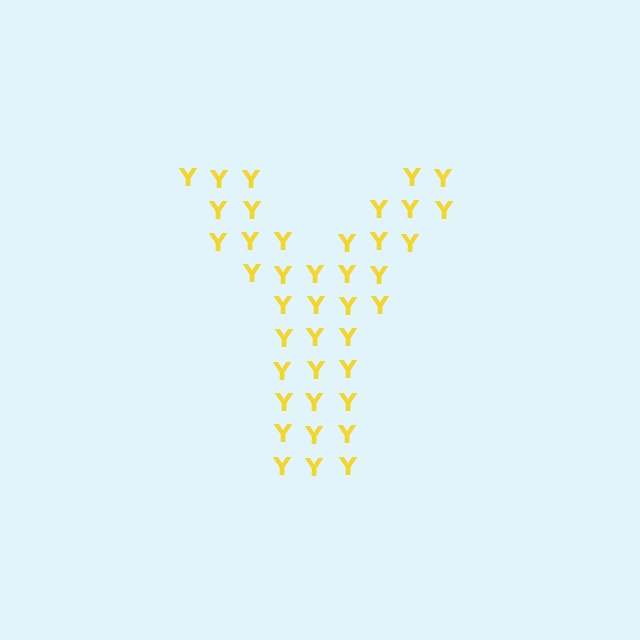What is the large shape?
The large shape is the letter Y.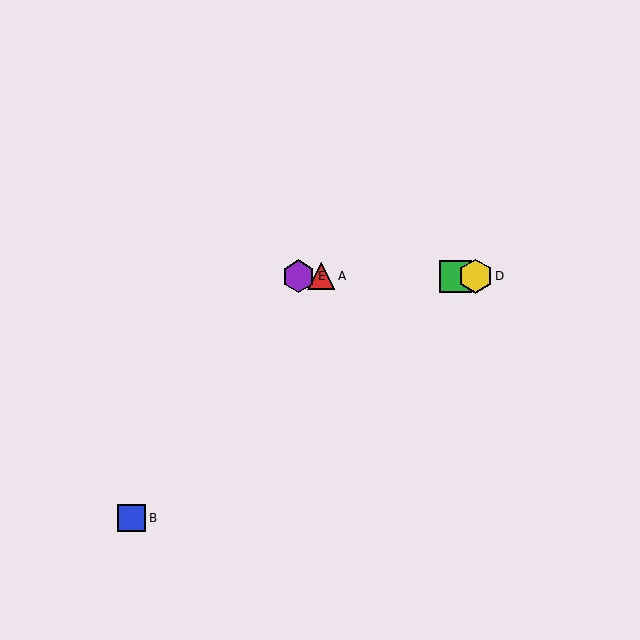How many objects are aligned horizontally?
4 objects (A, C, D, E) are aligned horizontally.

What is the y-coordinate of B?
Object B is at y≈518.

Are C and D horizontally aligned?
Yes, both are at y≈276.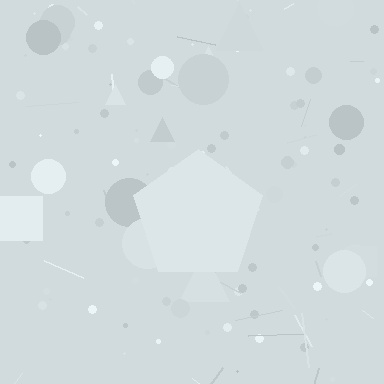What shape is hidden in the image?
A pentagon is hidden in the image.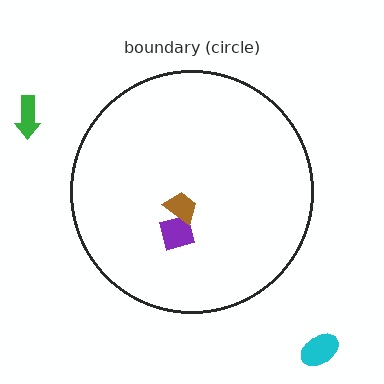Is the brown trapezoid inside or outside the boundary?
Inside.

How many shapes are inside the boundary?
2 inside, 2 outside.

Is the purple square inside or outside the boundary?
Inside.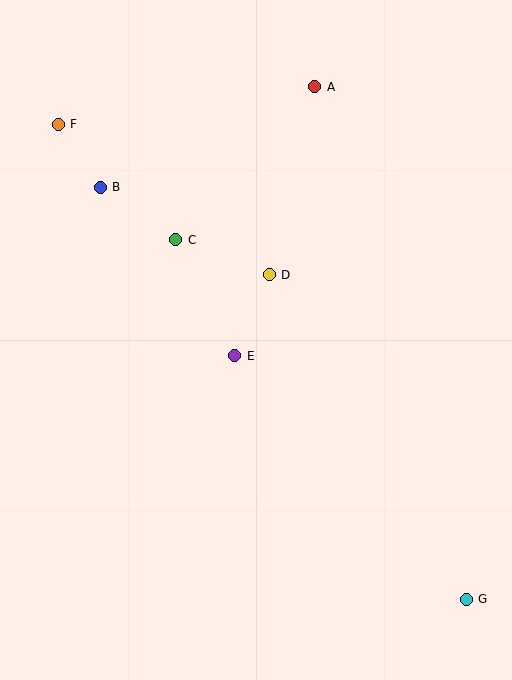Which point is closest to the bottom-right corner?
Point G is closest to the bottom-right corner.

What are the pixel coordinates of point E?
Point E is at (235, 356).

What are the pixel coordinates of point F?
Point F is at (58, 124).